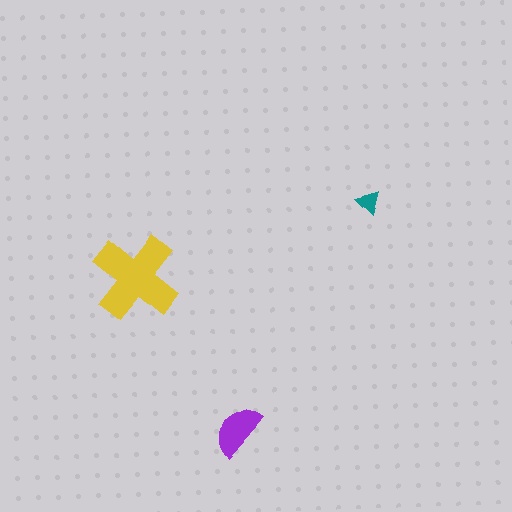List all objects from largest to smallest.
The yellow cross, the purple semicircle, the teal triangle.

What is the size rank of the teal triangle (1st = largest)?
3rd.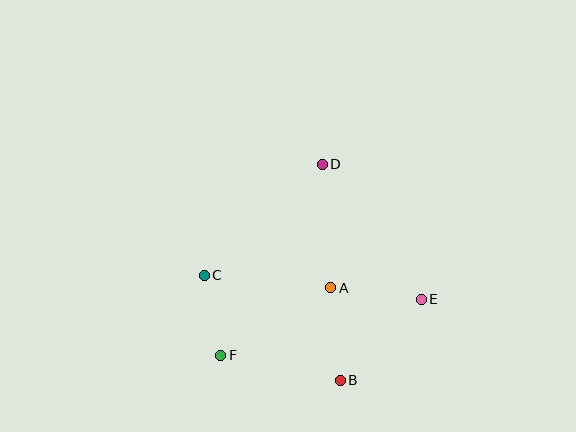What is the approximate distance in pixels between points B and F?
The distance between B and F is approximately 122 pixels.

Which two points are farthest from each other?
Points C and E are farthest from each other.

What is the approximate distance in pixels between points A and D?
The distance between A and D is approximately 124 pixels.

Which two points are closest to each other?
Points C and F are closest to each other.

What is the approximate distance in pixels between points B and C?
The distance between B and C is approximately 172 pixels.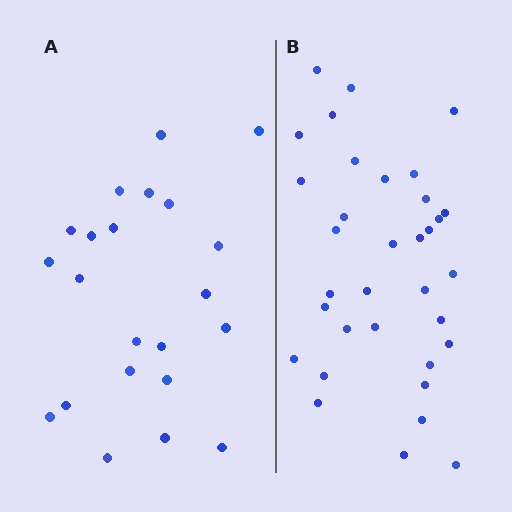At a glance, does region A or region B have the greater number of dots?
Region B (the right region) has more dots.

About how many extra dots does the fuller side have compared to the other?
Region B has roughly 12 or so more dots than region A.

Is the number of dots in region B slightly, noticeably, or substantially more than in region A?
Region B has substantially more. The ratio is roughly 1.5 to 1.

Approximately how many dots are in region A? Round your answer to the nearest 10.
About 20 dots. (The exact count is 22, which rounds to 20.)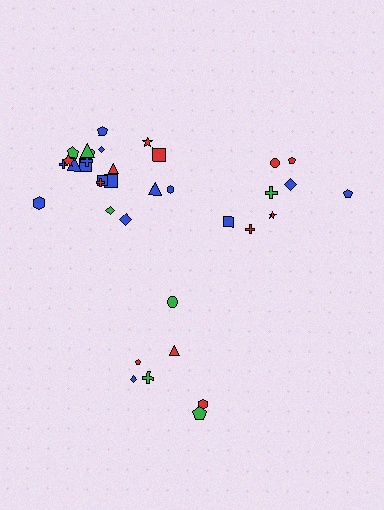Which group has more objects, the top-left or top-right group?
The top-left group.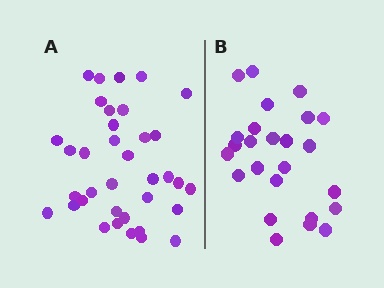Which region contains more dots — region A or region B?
Region A (the left region) has more dots.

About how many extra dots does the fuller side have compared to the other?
Region A has roughly 12 or so more dots than region B.